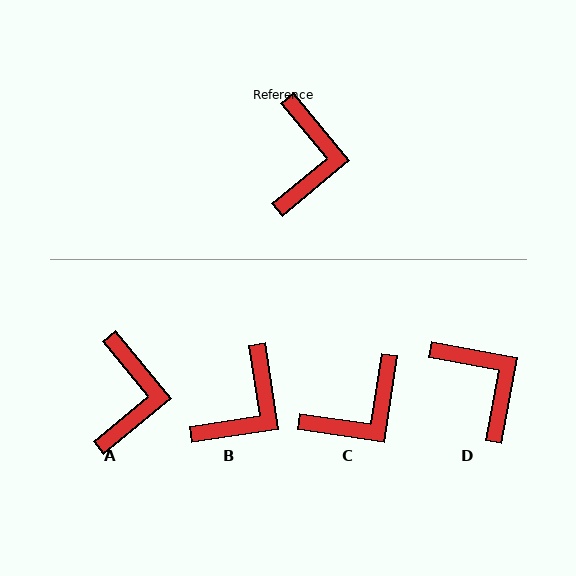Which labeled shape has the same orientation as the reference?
A.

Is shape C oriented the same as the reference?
No, it is off by about 48 degrees.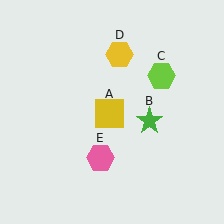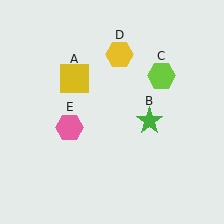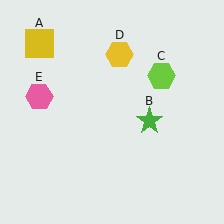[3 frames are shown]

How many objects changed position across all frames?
2 objects changed position: yellow square (object A), pink hexagon (object E).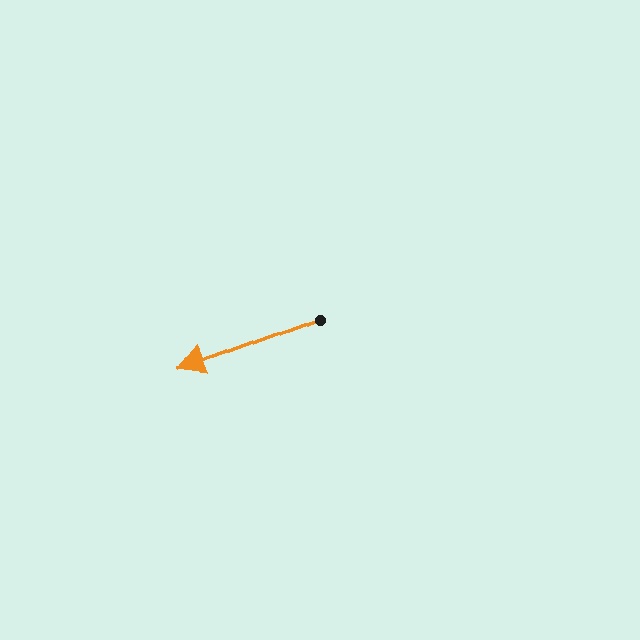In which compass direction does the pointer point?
West.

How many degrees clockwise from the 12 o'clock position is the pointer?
Approximately 249 degrees.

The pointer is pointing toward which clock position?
Roughly 8 o'clock.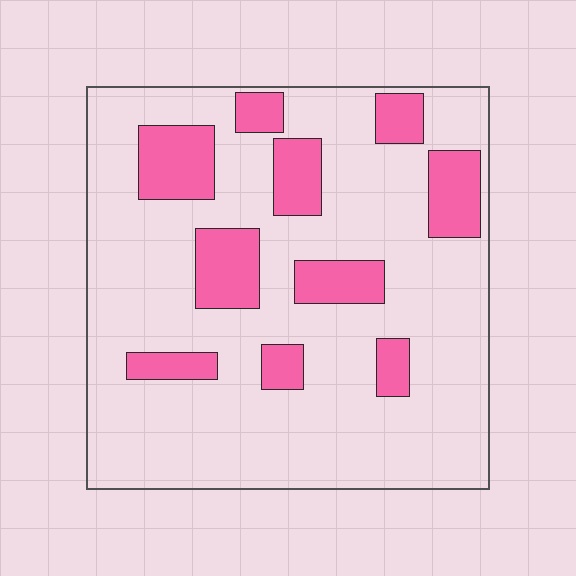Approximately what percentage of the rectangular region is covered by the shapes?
Approximately 20%.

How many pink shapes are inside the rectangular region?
10.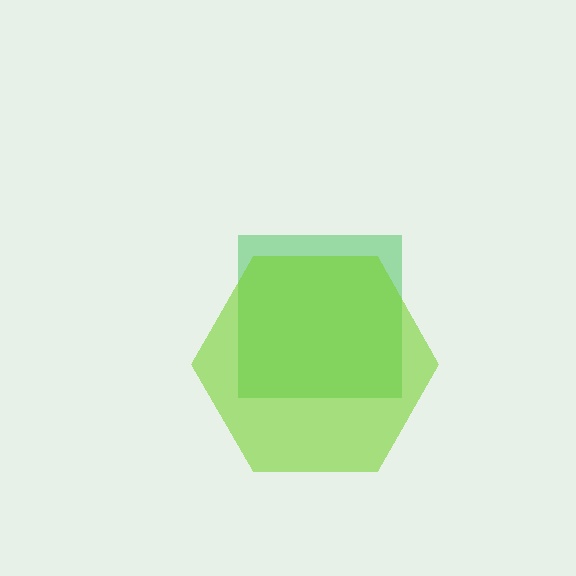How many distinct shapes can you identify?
There are 2 distinct shapes: a green square, a lime hexagon.